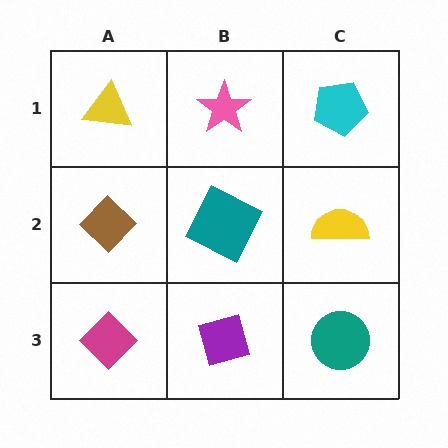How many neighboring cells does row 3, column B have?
3.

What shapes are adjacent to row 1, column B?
A teal square (row 2, column B), a yellow triangle (row 1, column A), a cyan pentagon (row 1, column C).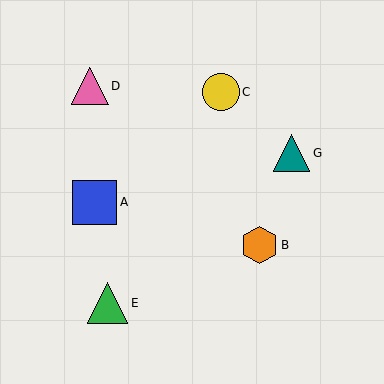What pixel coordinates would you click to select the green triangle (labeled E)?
Click at (107, 303) to select the green triangle E.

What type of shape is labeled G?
Shape G is a teal triangle.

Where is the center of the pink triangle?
The center of the pink triangle is at (90, 86).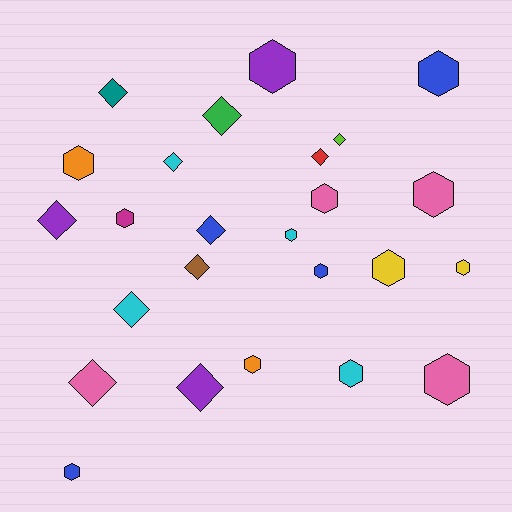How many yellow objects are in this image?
There are 2 yellow objects.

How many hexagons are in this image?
There are 14 hexagons.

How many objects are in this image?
There are 25 objects.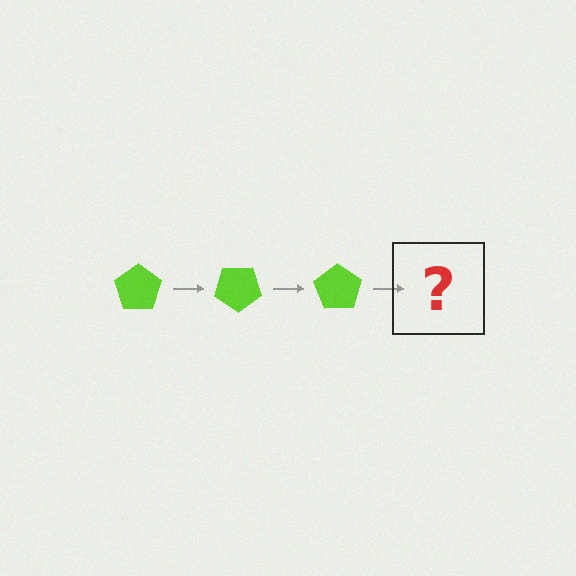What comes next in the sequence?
The next element should be a lime pentagon rotated 105 degrees.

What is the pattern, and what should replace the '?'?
The pattern is that the pentagon rotates 35 degrees each step. The '?' should be a lime pentagon rotated 105 degrees.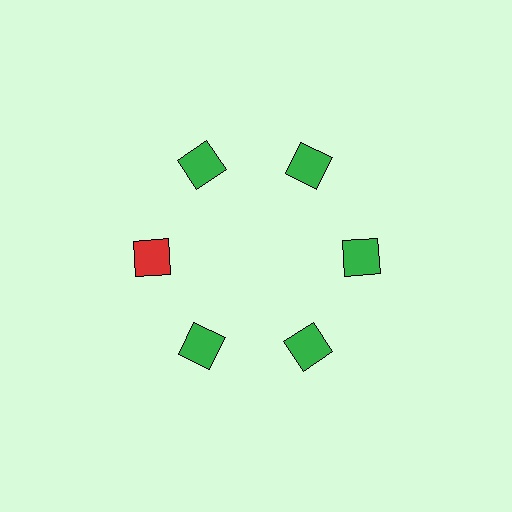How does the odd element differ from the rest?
It has a different color: red instead of green.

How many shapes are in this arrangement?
There are 6 shapes arranged in a ring pattern.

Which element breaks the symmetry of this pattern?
The red diamond at roughly the 9 o'clock position breaks the symmetry. All other shapes are green diamonds.